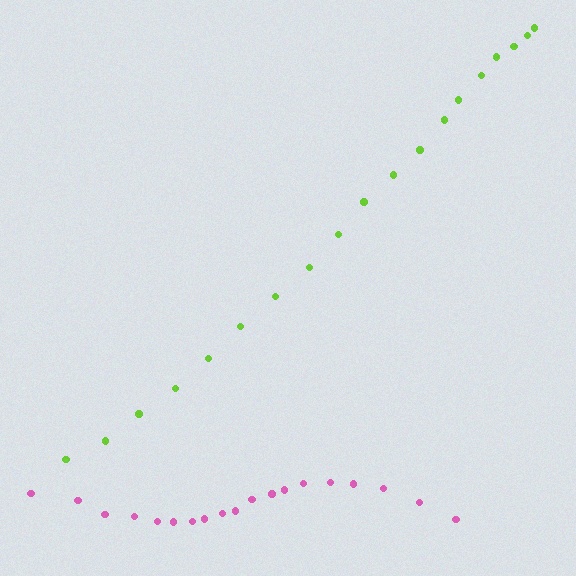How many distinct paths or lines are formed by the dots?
There are 2 distinct paths.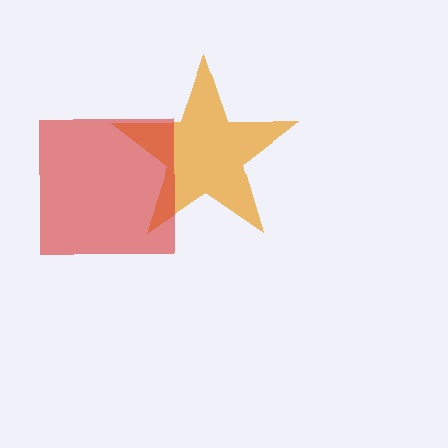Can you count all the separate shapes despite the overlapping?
Yes, there are 2 separate shapes.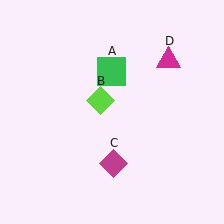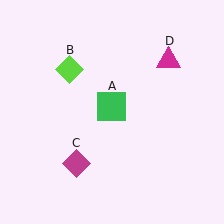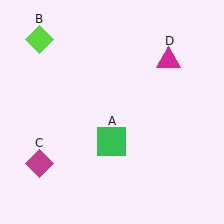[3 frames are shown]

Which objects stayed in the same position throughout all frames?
Magenta triangle (object D) remained stationary.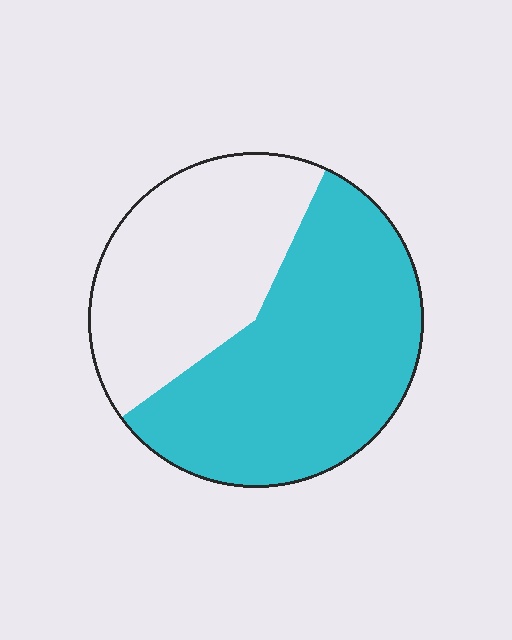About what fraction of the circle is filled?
About three fifths (3/5).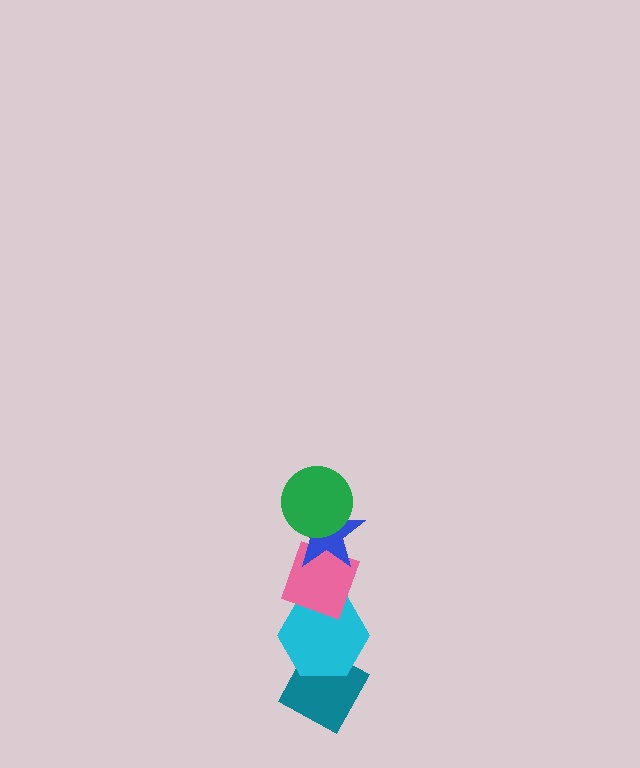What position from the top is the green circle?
The green circle is 1st from the top.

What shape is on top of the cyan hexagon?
The pink diamond is on top of the cyan hexagon.